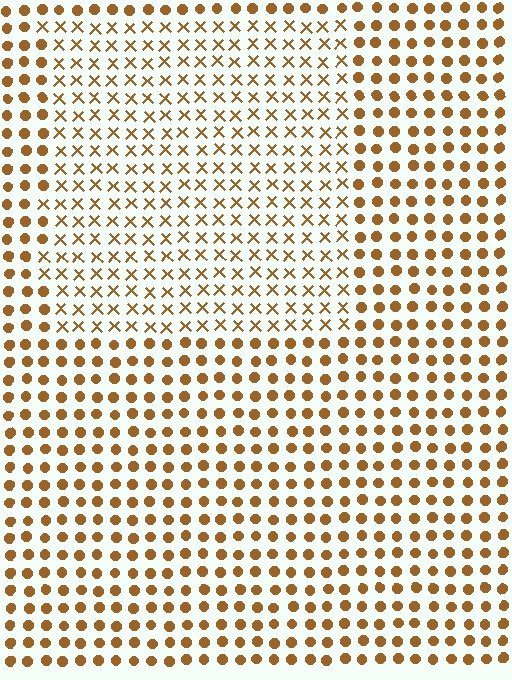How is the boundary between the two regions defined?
The boundary is defined by a change in element shape: X marks inside vs. circles outside. All elements share the same color and spacing.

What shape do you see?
I see a rectangle.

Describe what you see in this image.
The image is filled with small brown elements arranged in a uniform grid. A rectangle-shaped region contains X marks, while the surrounding area contains circles. The boundary is defined purely by the change in element shape.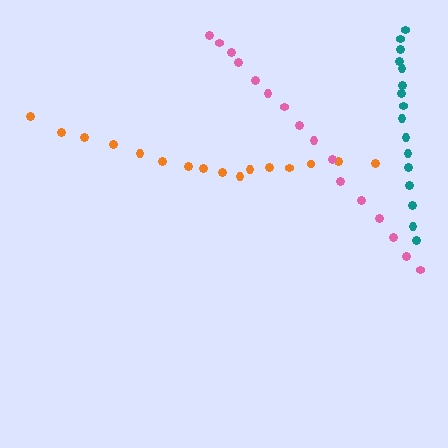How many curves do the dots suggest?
There are 3 distinct paths.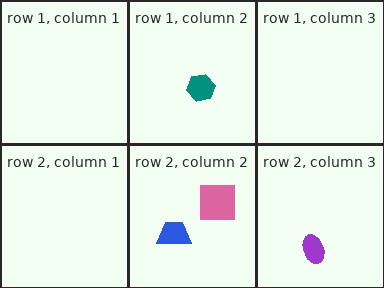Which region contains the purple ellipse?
The row 2, column 3 region.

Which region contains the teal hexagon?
The row 1, column 2 region.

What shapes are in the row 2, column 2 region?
The blue trapezoid, the pink square.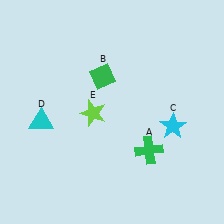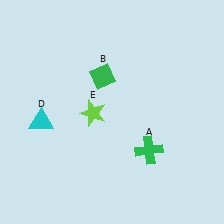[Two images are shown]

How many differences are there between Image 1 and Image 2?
There is 1 difference between the two images.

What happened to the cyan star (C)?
The cyan star (C) was removed in Image 2. It was in the bottom-right area of Image 1.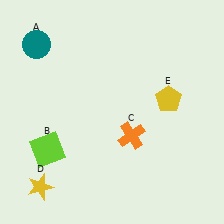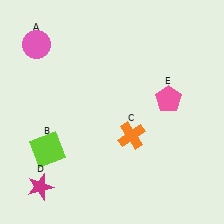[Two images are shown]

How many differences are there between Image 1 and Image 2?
There are 3 differences between the two images.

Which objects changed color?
A changed from teal to pink. D changed from yellow to magenta. E changed from yellow to pink.